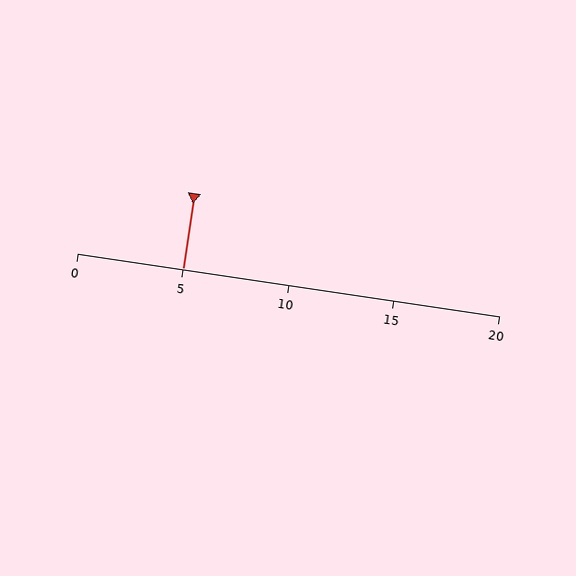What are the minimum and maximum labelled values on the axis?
The axis runs from 0 to 20.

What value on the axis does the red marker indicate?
The marker indicates approximately 5.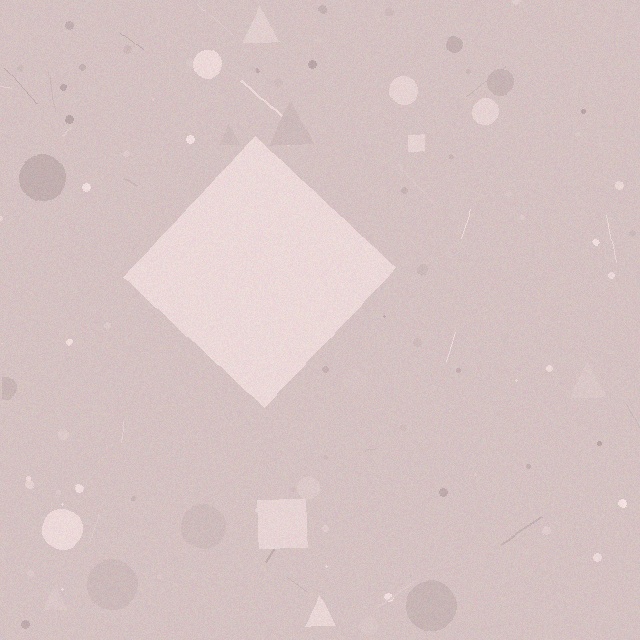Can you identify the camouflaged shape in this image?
The camouflaged shape is a diamond.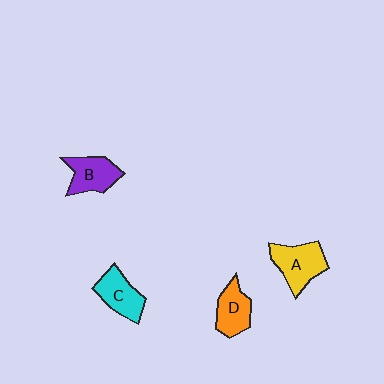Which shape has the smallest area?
Shape D (orange).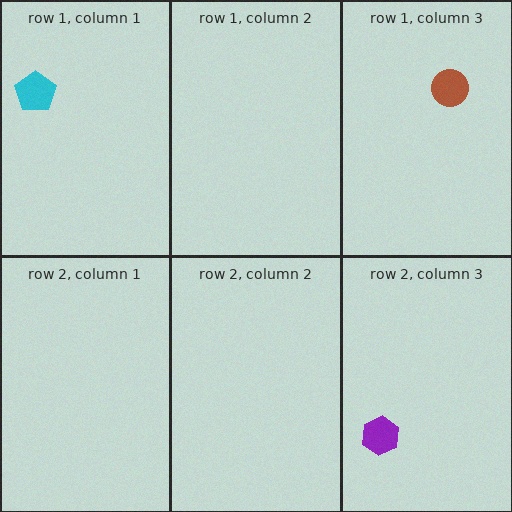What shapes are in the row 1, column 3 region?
The brown circle.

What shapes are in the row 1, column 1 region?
The cyan pentagon.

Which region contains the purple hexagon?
The row 2, column 3 region.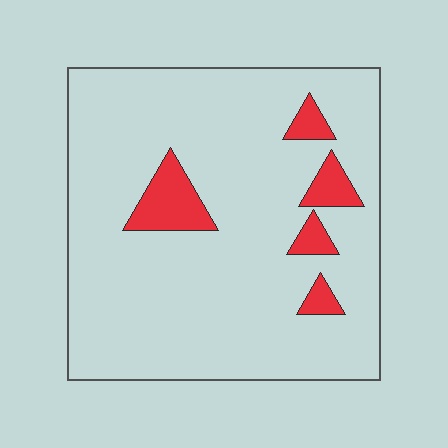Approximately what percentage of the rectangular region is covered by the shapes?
Approximately 10%.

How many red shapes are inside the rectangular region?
5.